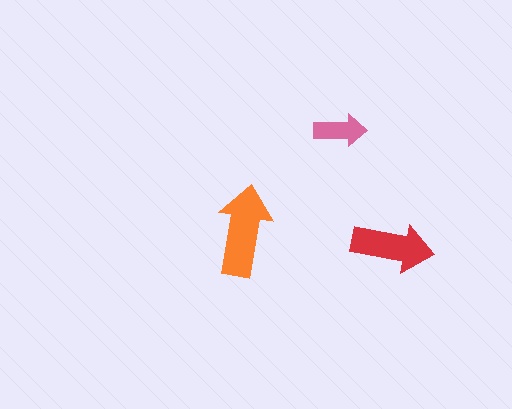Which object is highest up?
The pink arrow is topmost.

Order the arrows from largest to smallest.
the orange one, the red one, the pink one.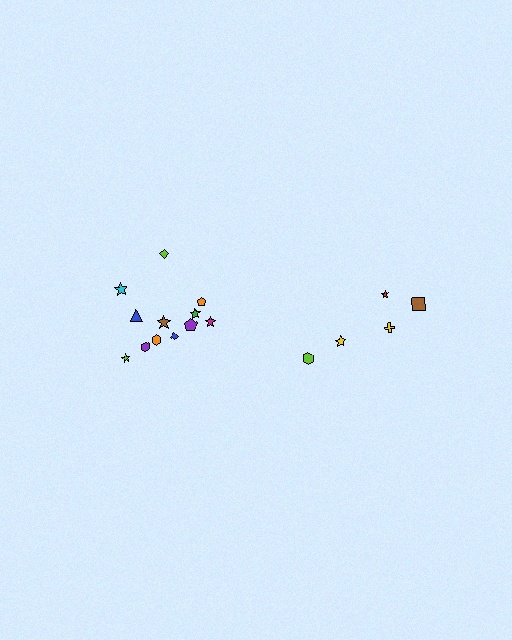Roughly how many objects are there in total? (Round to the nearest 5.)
Roughly 15 objects in total.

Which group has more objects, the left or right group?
The left group.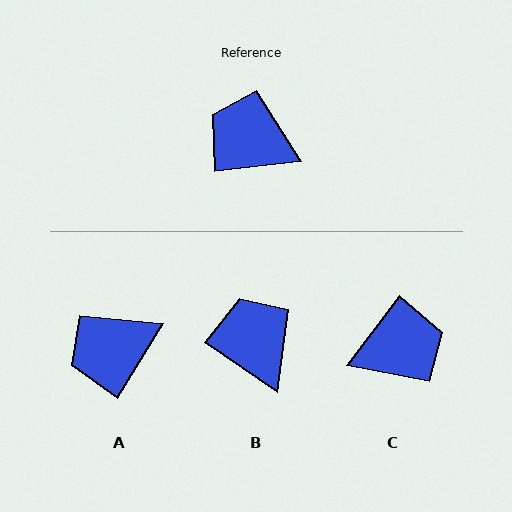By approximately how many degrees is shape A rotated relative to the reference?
Approximately 52 degrees counter-clockwise.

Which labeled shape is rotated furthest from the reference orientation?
C, about 133 degrees away.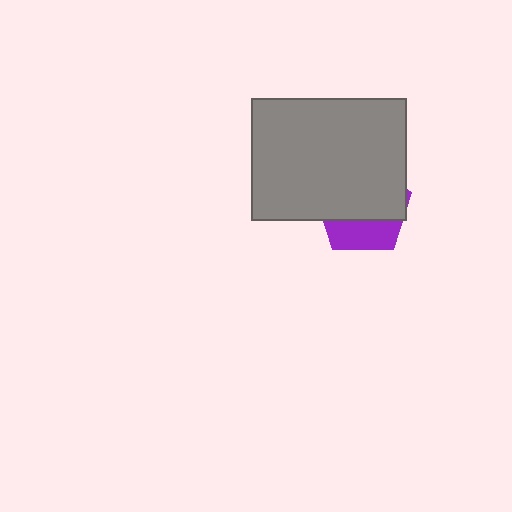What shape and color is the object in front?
The object in front is a gray rectangle.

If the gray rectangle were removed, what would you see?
You would see the complete purple pentagon.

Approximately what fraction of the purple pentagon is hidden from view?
Roughly 68% of the purple pentagon is hidden behind the gray rectangle.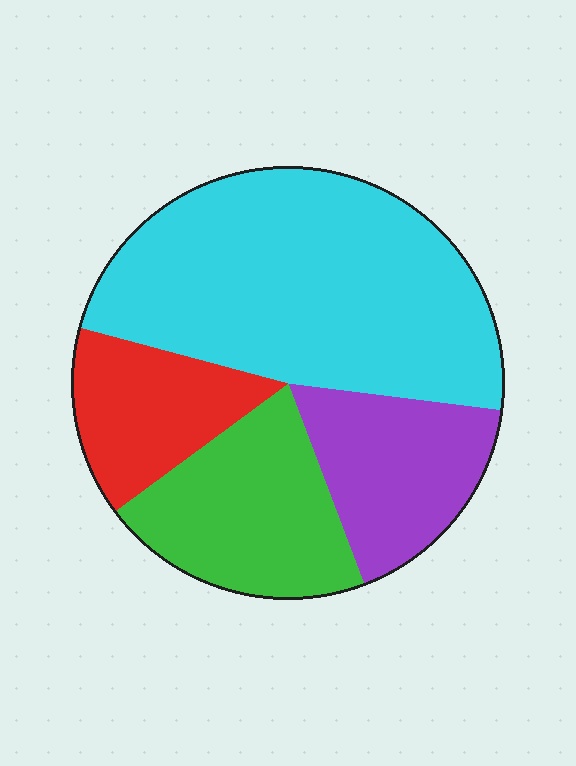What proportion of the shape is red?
Red takes up about one eighth (1/8) of the shape.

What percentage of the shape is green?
Green takes up between a sixth and a third of the shape.